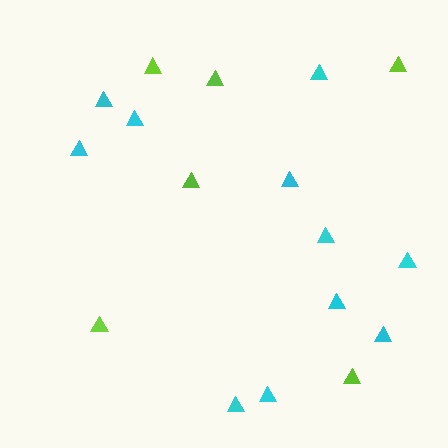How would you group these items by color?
There are 2 groups: one group of lime triangles (6) and one group of cyan triangles (11).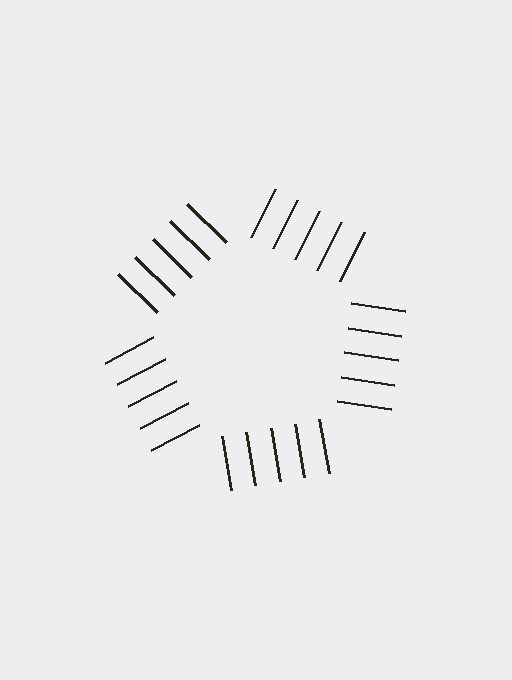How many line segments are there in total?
25 — 5 along each of the 5 edges.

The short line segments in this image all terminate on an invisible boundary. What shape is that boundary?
An illusory pentagon — the line segments terminate on its edges but no continuous stroke is drawn.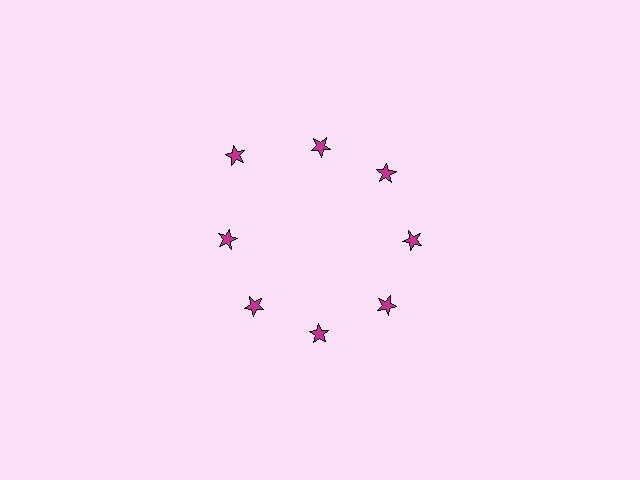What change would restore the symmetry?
The symmetry would be restored by moving it inward, back onto the ring so that all 8 stars sit at equal angles and equal distance from the center.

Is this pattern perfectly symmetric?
No. The 8 magenta stars are arranged in a ring, but one element near the 10 o'clock position is pushed outward from the center, breaking the 8-fold rotational symmetry.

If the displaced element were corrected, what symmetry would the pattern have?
It would have 8-fold rotational symmetry — the pattern would map onto itself every 45 degrees.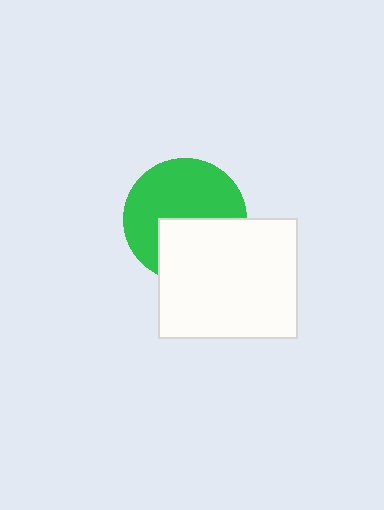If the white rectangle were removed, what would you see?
You would see the complete green circle.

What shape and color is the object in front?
The object in front is a white rectangle.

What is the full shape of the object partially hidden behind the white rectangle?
The partially hidden object is a green circle.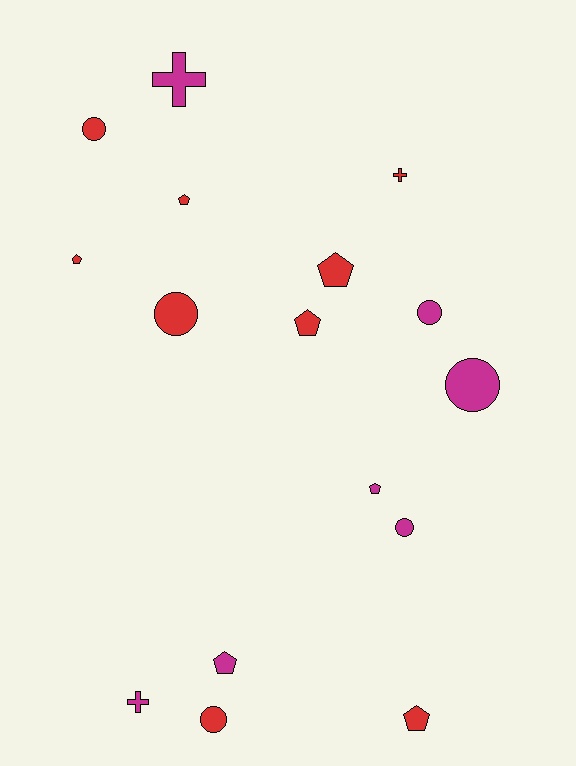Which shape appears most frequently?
Pentagon, with 7 objects.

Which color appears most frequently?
Red, with 9 objects.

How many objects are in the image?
There are 16 objects.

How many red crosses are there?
There is 1 red cross.